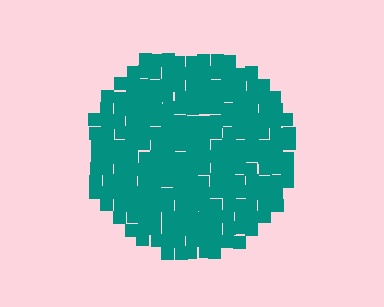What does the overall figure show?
The overall figure shows a circle.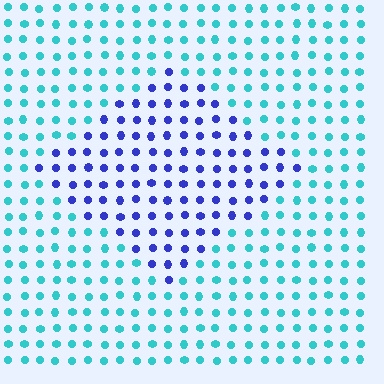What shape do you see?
I see a diamond.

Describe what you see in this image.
The image is filled with small cyan elements in a uniform arrangement. A diamond-shaped region is visible where the elements are tinted to a slightly different hue, forming a subtle color boundary.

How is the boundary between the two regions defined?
The boundary is defined purely by a slight shift in hue (about 58 degrees). Spacing, size, and orientation are identical on both sides.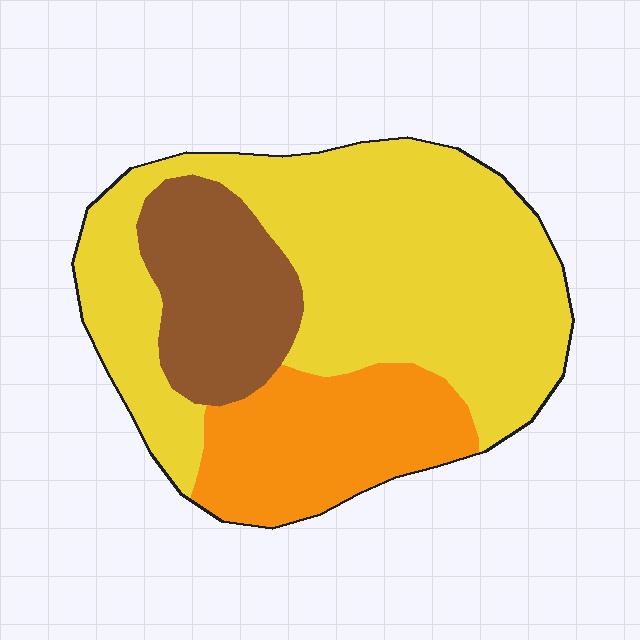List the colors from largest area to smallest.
From largest to smallest: yellow, orange, brown.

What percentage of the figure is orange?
Orange takes up less than a quarter of the figure.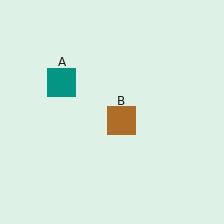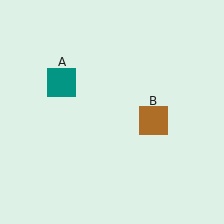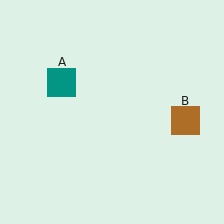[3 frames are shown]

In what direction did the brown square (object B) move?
The brown square (object B) moved right.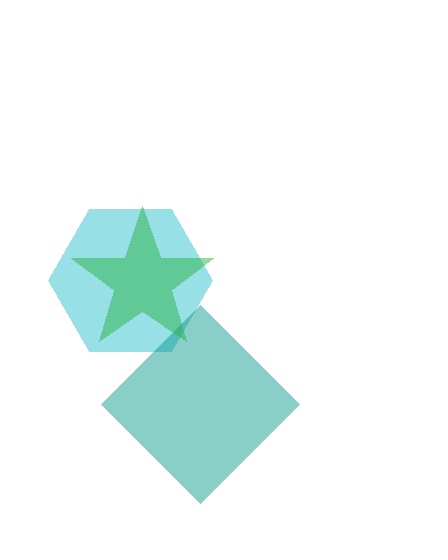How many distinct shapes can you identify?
There are 3 distinct shapes: a cyan hexagon, a teal diamond, a green star.